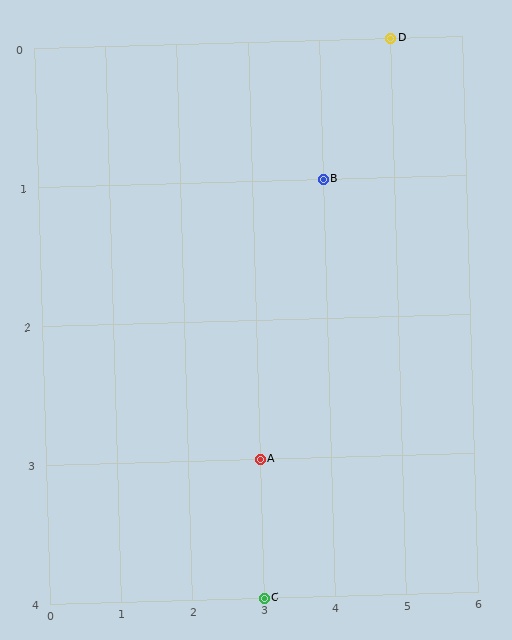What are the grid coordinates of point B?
Point B is at grid coordinates (4, 1).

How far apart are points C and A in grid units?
Points C and A are 1 row apart.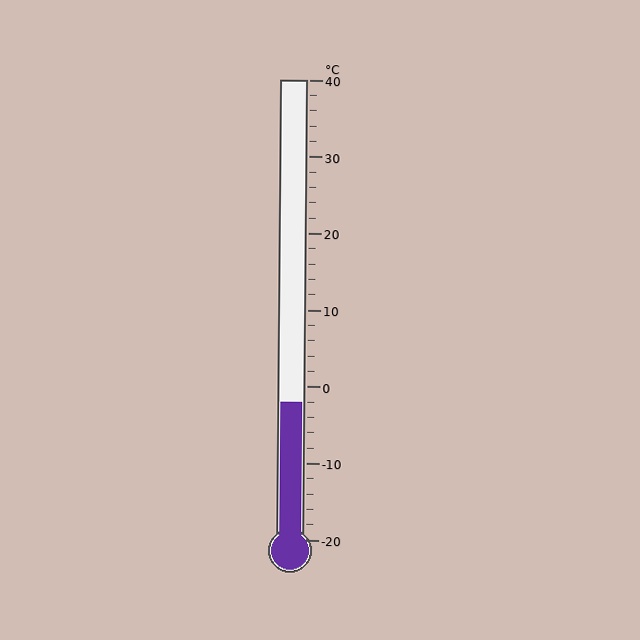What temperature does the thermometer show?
The thermometer shows approximately -2°C.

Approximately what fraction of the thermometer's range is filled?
The thermometer is filled to approximately 30% of its range.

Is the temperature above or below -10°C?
The temperature is above -10°C.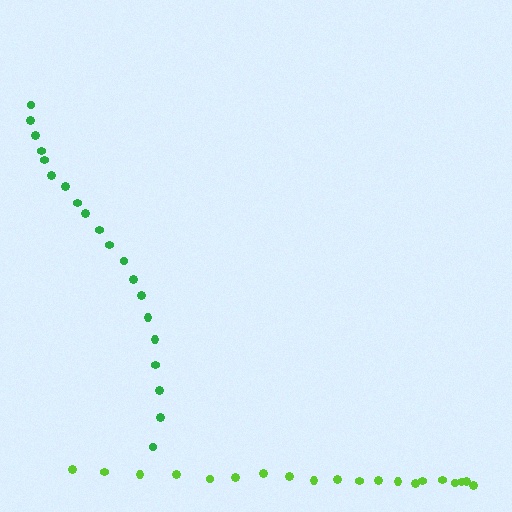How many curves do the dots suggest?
There are 2 distinct paths.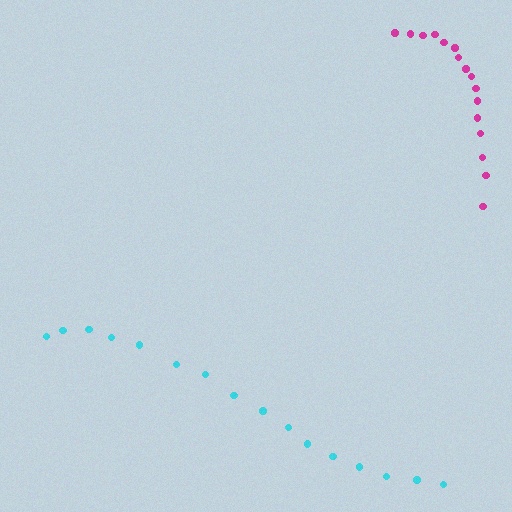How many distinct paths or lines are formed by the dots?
There are 2 distinct paths.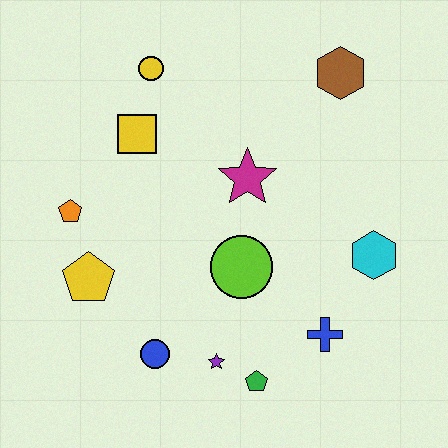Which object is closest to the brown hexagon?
The magenta star is closest to the brown hexagon.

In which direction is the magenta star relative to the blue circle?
The magenta star is above the blue circle.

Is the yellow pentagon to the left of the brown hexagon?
Yes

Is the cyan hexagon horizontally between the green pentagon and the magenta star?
No